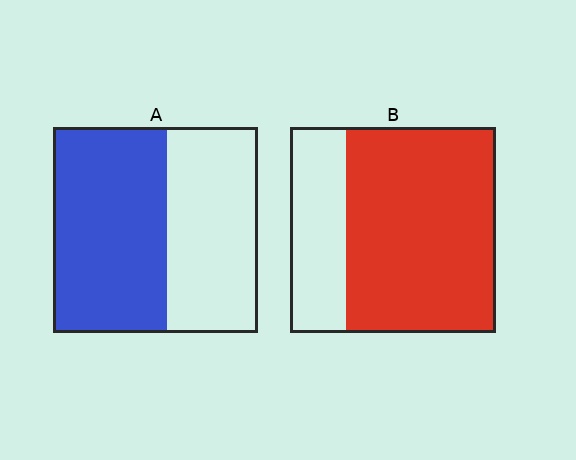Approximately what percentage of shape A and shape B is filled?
A is approximately 55% and B is approximately 75%.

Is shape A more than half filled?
Yes.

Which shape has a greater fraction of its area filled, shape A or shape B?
Shape B.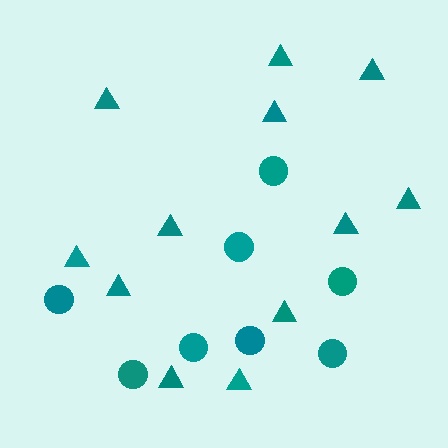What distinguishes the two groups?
There are 2 groups: one group of triangles (12) and one group of circles (8).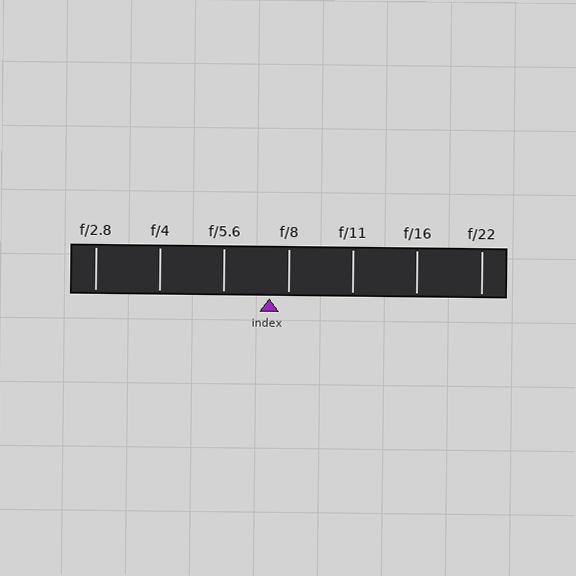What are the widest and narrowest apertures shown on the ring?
The widest aperture shown is f/2.8 and the narrowest is f/22.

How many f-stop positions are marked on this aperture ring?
There are 7 f-stop positions marked.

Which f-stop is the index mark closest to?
The index mark is closest to f/8.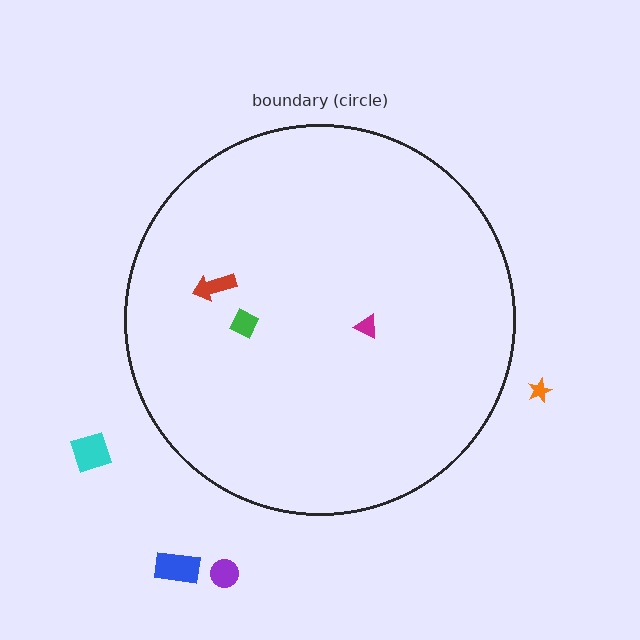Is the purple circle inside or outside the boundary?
Outside.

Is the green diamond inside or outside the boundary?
Inside.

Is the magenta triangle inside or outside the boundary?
Inside.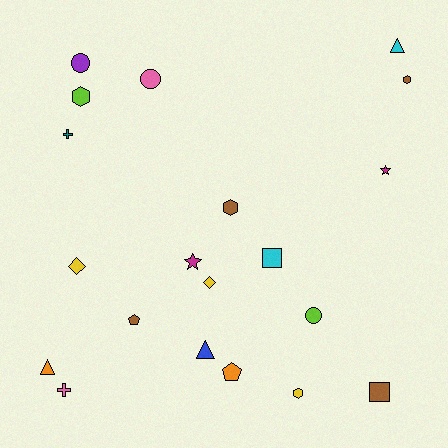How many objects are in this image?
There are 20 objects.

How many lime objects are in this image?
There are 2 lime objects.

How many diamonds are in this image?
There are 2 diamonds.